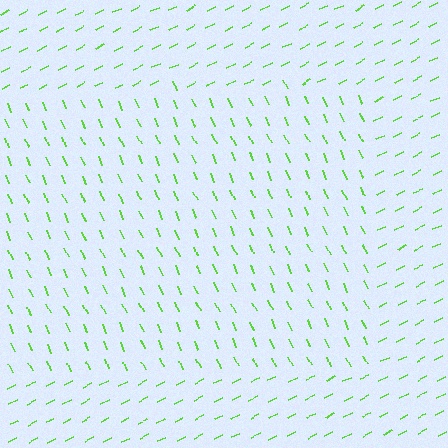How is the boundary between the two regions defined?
The boundary is defined purely by a change in line orientation (approximately 87 degrees difference). All lines are the same color and thickness.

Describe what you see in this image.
The image is filled with small lime line segments. A rectangle region in the image has lines oriented differently from the surrounding lines, creating a visible texture boundary.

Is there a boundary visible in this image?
Yes, there is a texture boundary formed by a change in line orientation.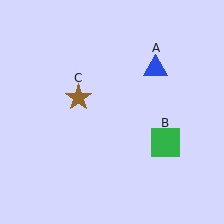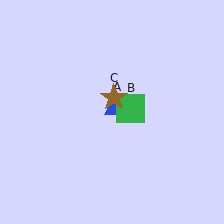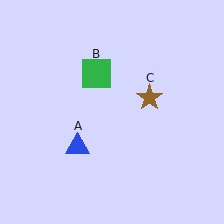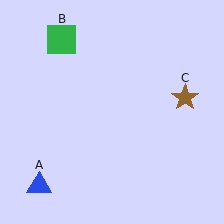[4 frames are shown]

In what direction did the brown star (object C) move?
The brown star (object C) moved right.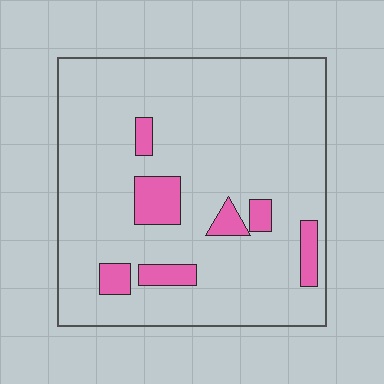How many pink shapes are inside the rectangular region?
7.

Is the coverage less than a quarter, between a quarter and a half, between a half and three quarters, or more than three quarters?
Less than a quarter.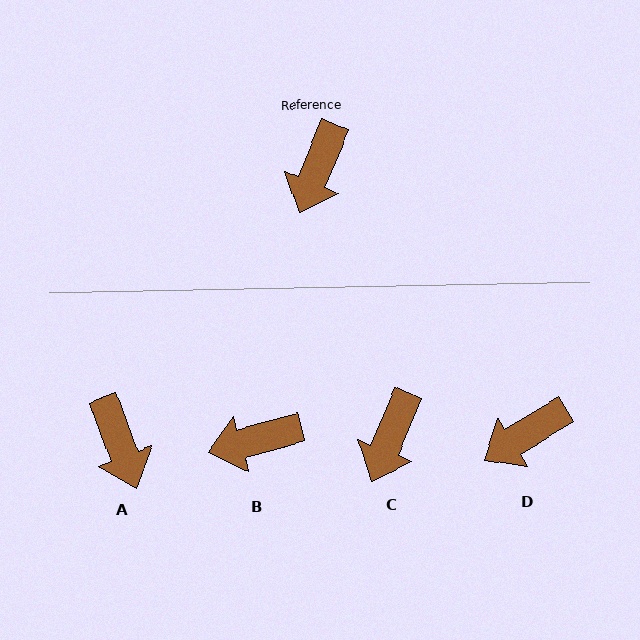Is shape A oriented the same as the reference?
No, it is off by about 43 degrees.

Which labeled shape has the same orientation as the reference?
C.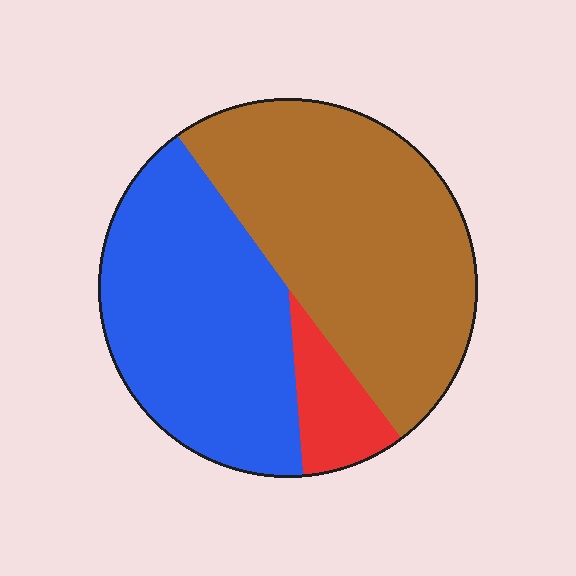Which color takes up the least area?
Red, at roughly 10%.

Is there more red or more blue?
Blue.